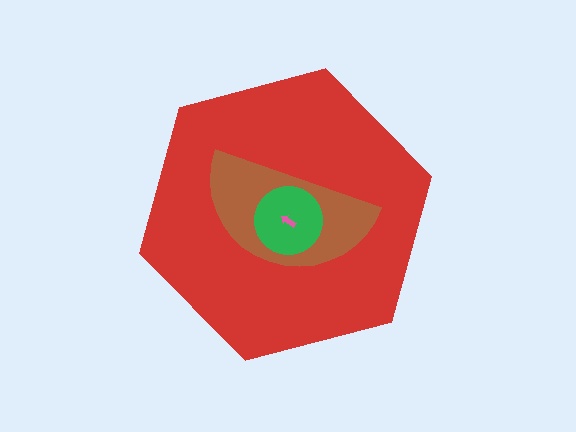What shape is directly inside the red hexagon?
The brown semicircle.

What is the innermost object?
The pink arrow.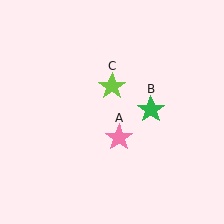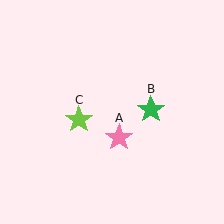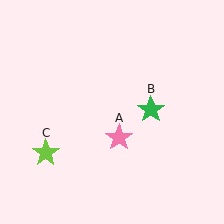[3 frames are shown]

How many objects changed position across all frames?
1 object changed position: lime star (object C).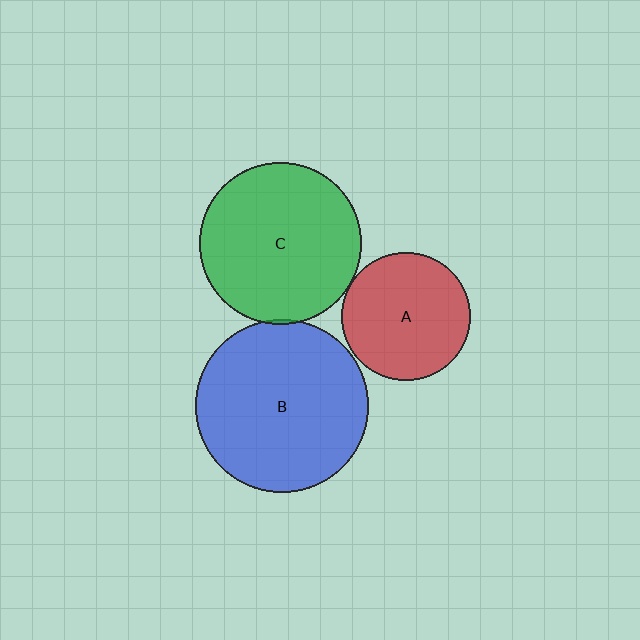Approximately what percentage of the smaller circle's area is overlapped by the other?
Approximately 5%.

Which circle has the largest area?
Circle B (blue).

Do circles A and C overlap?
Yes.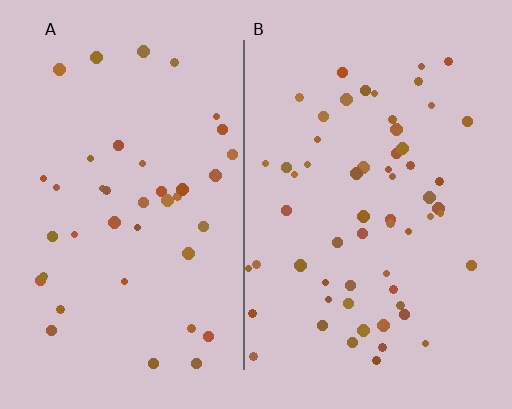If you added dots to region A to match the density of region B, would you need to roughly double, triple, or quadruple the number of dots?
Approximately double.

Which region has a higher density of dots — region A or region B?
B (the right).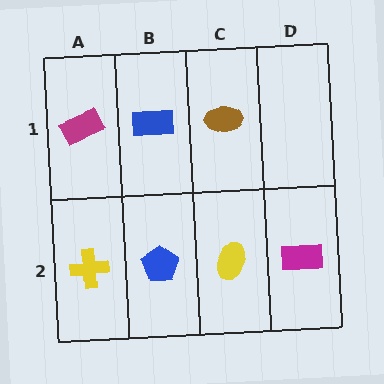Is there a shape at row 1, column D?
No, that cell is empty.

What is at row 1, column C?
A brown ellipse.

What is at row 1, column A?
A magenta rectangle.